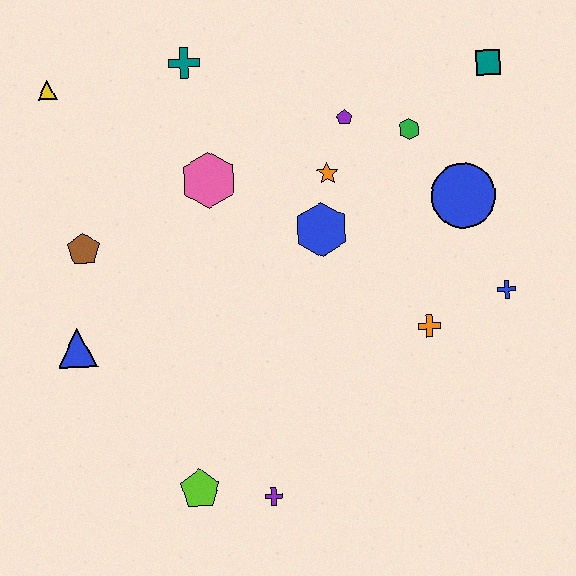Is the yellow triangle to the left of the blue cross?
Yes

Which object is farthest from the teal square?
The lime pentagon is farthest from the teal square.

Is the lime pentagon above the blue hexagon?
No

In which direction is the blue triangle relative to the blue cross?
The blue triangle is to the left of the blue cross.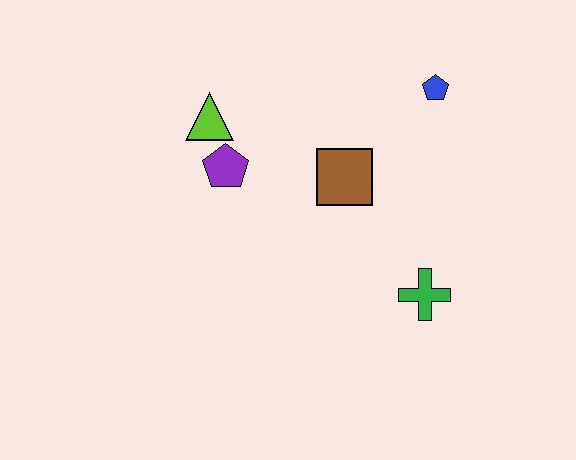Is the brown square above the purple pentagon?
No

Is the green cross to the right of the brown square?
Yes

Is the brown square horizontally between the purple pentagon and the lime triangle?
No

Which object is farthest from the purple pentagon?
The green cross is farthest from the purple pentagon.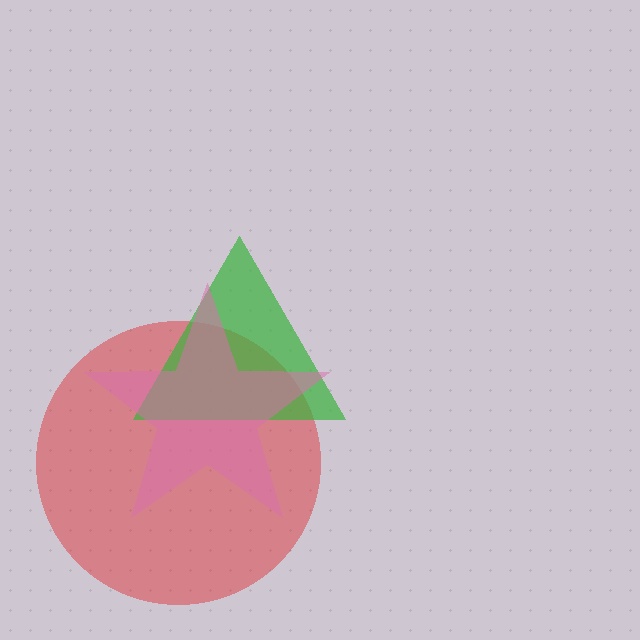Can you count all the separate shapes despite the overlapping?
Yes, there are 3 separate shapes.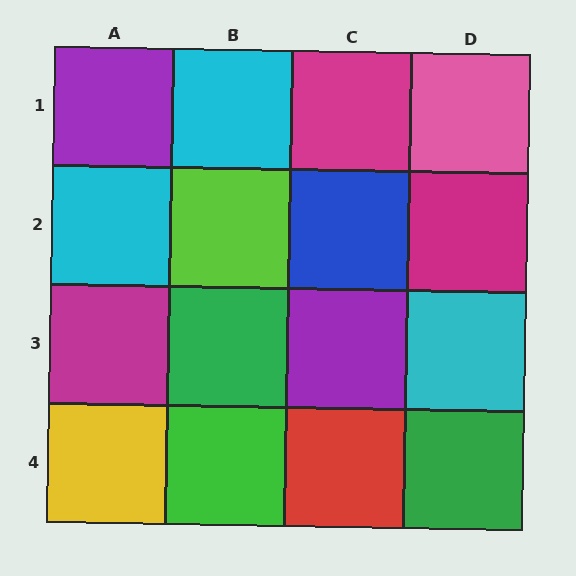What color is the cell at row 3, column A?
Magenta.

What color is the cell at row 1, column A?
Purple.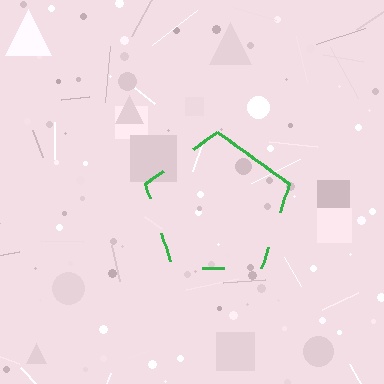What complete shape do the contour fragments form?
The contour fragments form a pentagon.